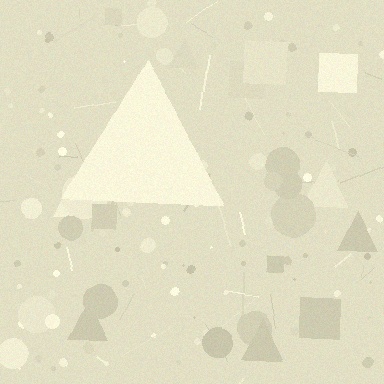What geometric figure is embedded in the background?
A triangle is embedded in the background.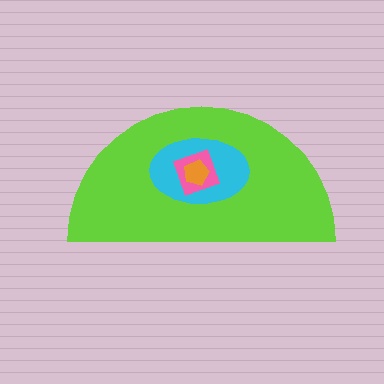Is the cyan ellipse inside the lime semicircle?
Yes.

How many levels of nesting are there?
4.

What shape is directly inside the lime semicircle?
The cyan ellipse.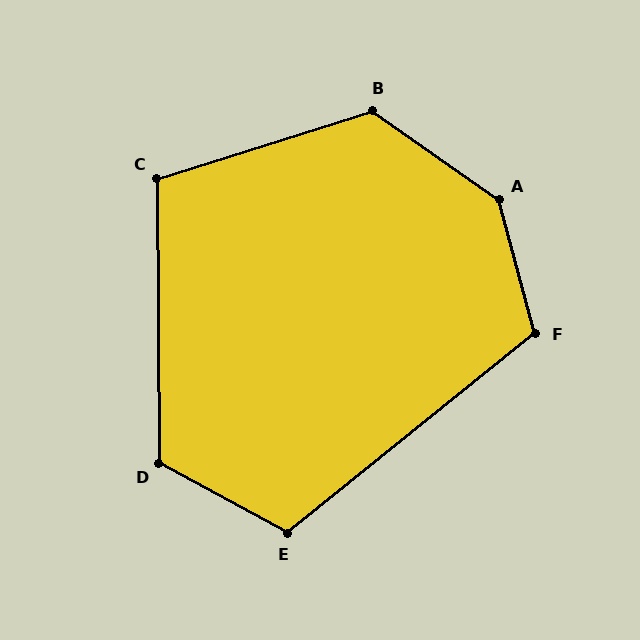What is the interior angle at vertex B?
Approximately 127 degrees (obtuse).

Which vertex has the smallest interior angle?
C, at approximately 107 degrees.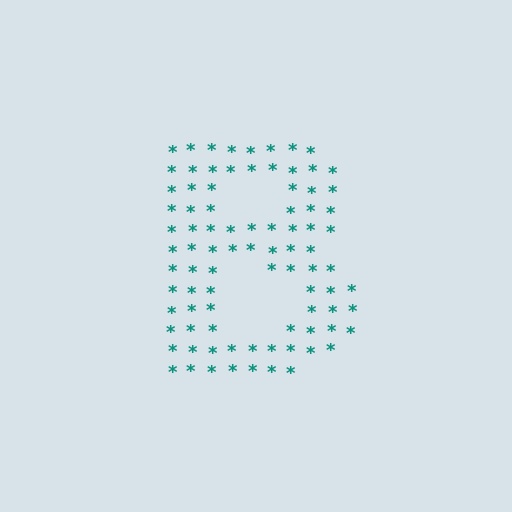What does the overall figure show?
The overall figure shows the letter B.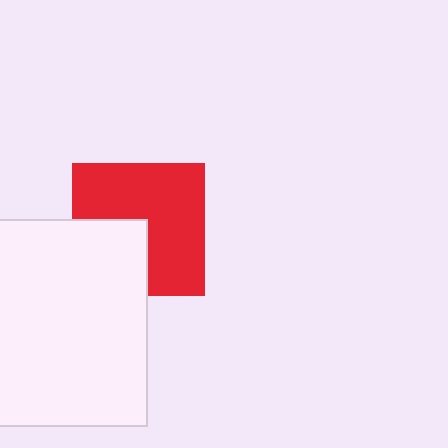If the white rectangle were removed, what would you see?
You would see the complete red square.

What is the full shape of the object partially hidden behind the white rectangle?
The partially hidden object is a red square.